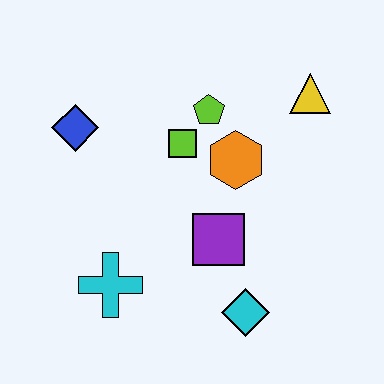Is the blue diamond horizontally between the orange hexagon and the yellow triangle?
No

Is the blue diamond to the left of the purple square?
Yes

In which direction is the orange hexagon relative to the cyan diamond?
The orange hexagon is above the cyan diamond.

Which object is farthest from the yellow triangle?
The cyan cross is farthest from the yellow triangle.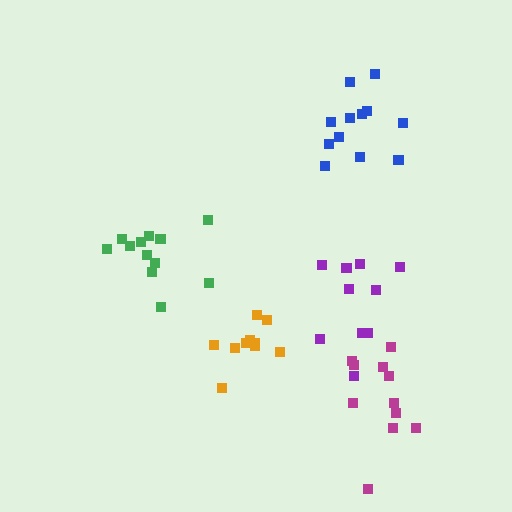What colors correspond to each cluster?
The clusters are colored: orange, green, blue, purple, magenta.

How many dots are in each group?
Group 1: 10 dots, Group 2: 12 dots, Group 3: 12 dots, Group 4: 10 dots, Group 5: 11 dots (55 total).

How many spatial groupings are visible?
There are 5 spatial groupings.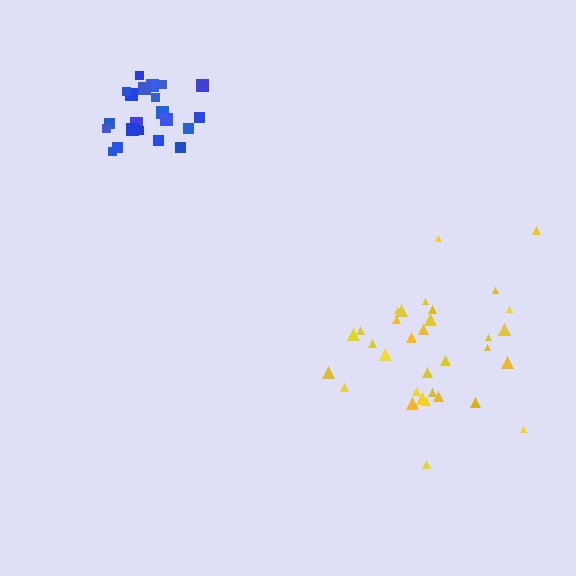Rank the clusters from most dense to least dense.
blue, yellow.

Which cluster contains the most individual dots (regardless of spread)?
Yellow (33).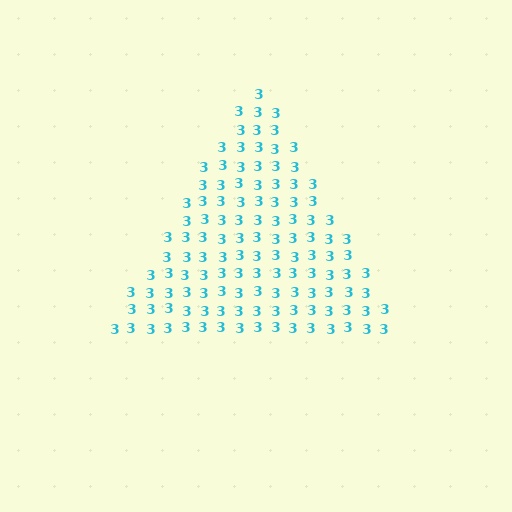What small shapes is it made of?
It is made of small digit 3's.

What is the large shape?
The large shape is a triangle.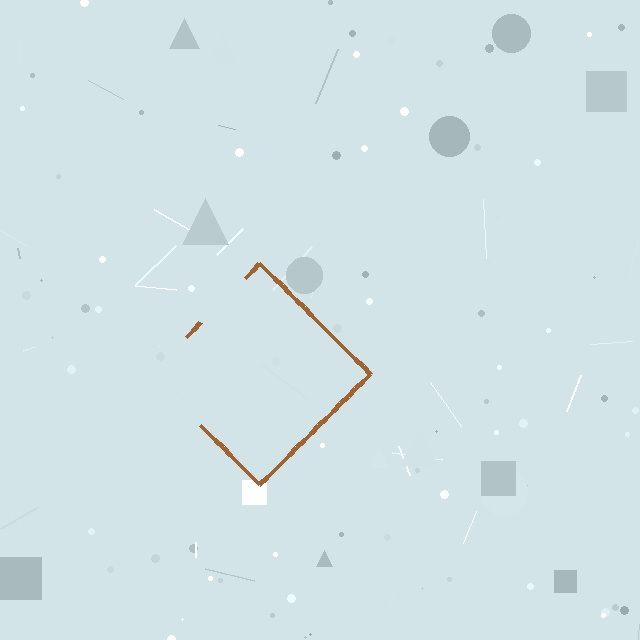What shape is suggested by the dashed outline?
The dashed outline suggests a diamond.